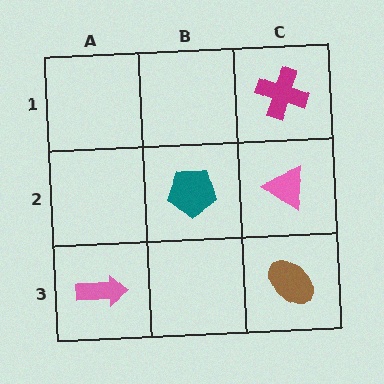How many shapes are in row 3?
2 shapes.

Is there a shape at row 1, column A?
No, that cell is empty.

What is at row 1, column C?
A magenta cross.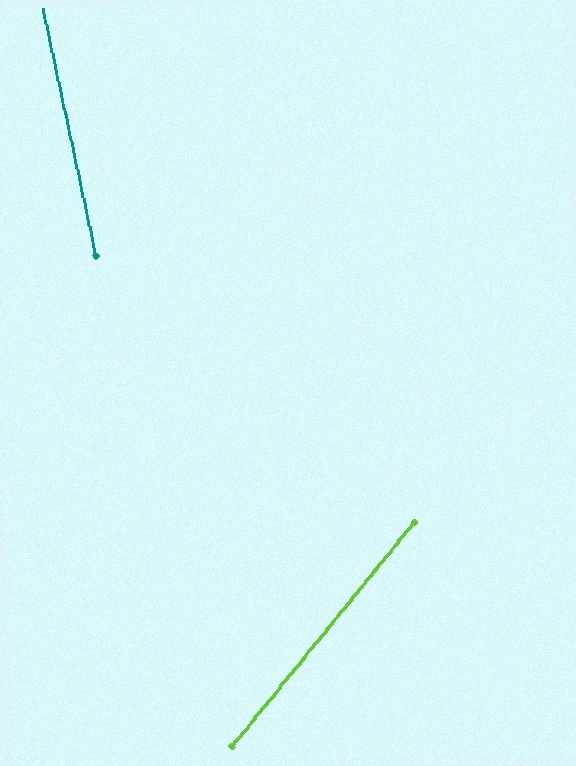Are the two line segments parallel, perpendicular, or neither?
Neither parallel nor perpendicular — they differ by about 51°.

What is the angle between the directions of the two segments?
Approximately 51 degrees.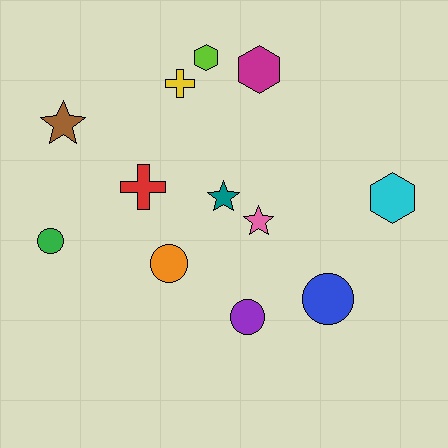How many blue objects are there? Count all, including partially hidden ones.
There is 1 blue object.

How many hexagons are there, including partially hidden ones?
There are 3 hexagons.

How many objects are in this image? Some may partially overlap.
There are 12 objects.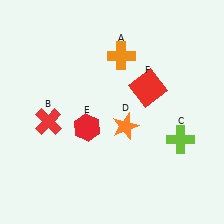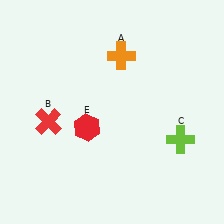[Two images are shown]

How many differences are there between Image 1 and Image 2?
There are 2 differences between the two images.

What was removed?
The orange star (D), the red square (F) were removed in Image 2.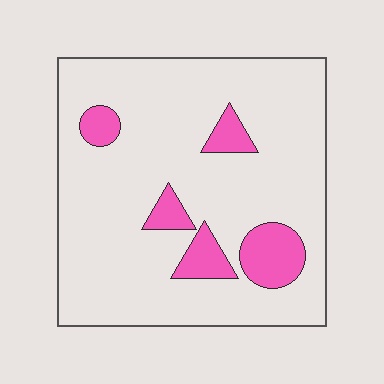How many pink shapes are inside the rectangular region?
5.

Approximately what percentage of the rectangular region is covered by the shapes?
Approximately 15%.